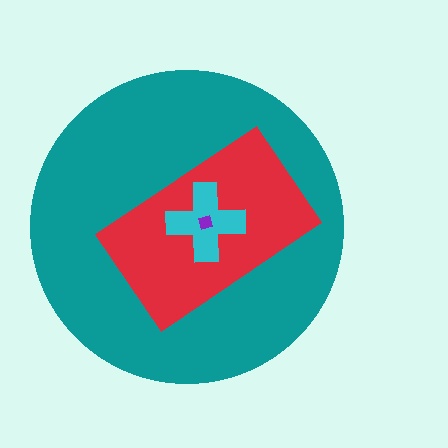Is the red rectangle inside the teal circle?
Yes.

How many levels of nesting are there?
4.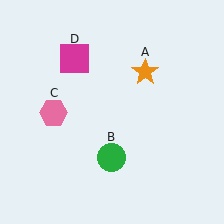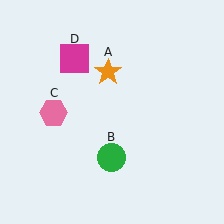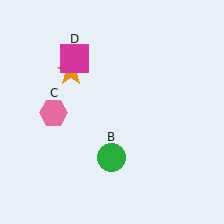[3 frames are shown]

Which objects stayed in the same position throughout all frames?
Green circle (object B) and pink hexagon (object C) and magenta square (object D) remained stationary.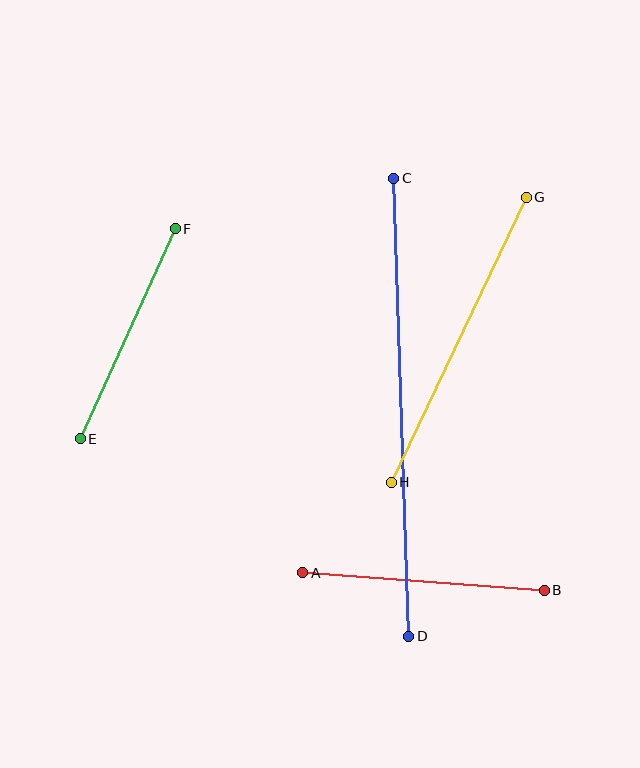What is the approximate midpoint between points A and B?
The midpoint is at approximately (423, 582) pixels.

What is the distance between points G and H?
The distance is approximately 315 pixels.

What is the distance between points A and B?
The distance is approximately 242 pixels.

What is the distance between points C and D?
The distance is approximately 458 pixels.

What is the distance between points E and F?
The distance is approximately 231 pixels.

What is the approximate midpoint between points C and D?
The midpoint is at approximately (401, 407) pixels.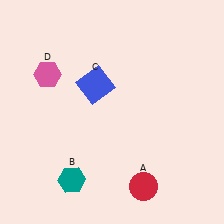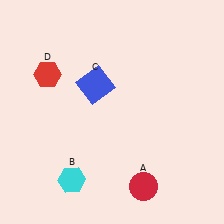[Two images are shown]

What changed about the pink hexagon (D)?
In Image 1, D is pink. In Image 2, it changed to red.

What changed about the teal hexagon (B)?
In Image 1, B is teal. In Image 2, it changed to cyan.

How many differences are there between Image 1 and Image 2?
There are 2 differences between the two images.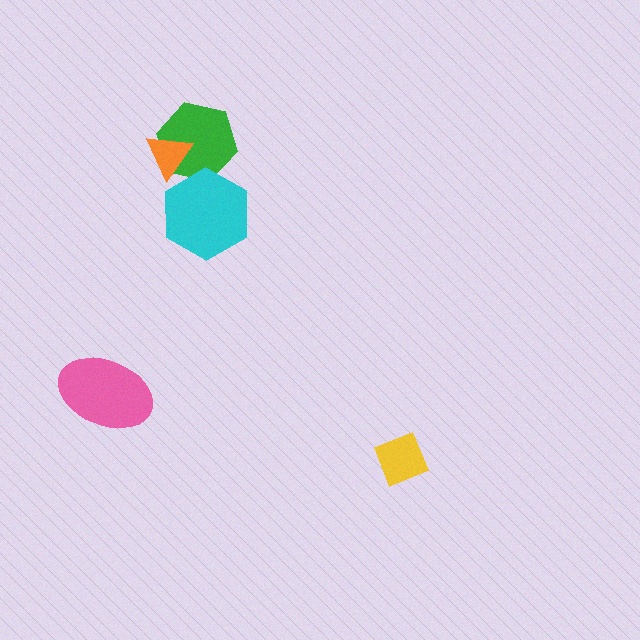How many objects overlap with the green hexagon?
2 objects overlap with the green hexagon.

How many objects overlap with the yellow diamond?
0 objects overlap with the yellow diamond.